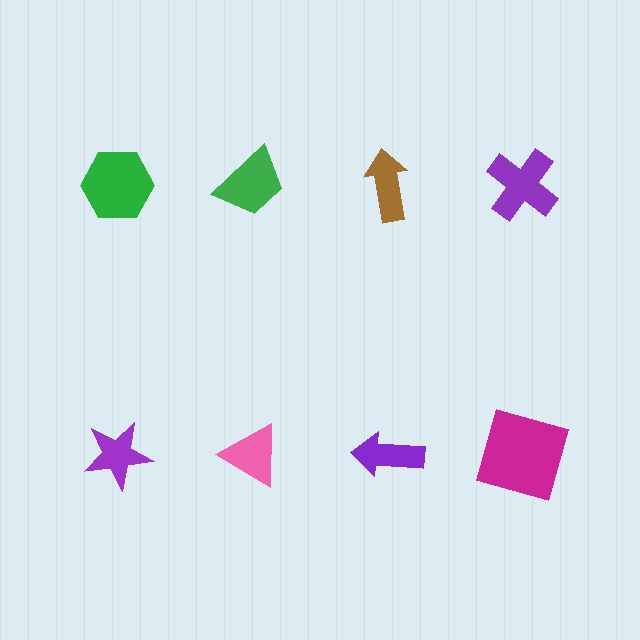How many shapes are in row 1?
4 shapes.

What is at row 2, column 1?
A purple star.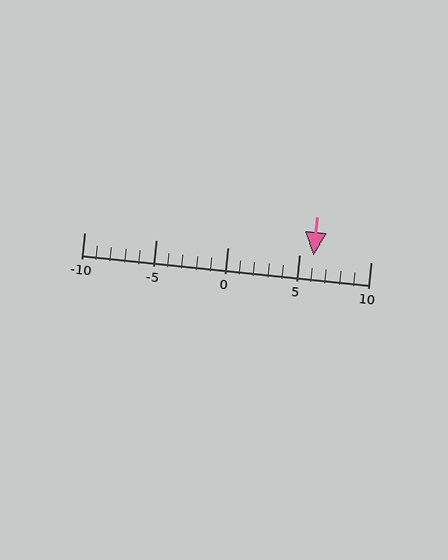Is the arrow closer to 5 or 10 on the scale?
The arrow is closer to 5.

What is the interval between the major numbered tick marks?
The major tick marks are spaced 5 units apart.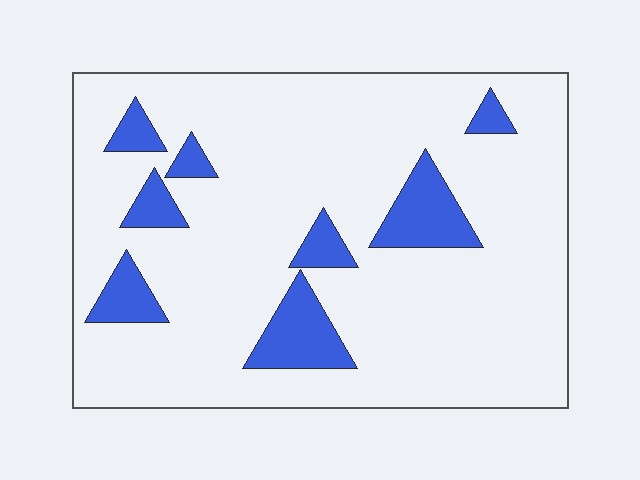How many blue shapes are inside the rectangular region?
8.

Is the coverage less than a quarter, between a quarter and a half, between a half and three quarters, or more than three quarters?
Less than a quarter.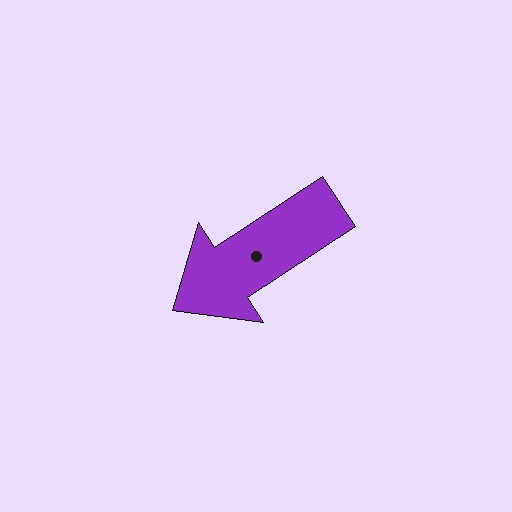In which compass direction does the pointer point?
Southwest.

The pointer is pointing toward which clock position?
Roughly 8 o'clock.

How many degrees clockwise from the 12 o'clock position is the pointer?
Approximately 237 degrees.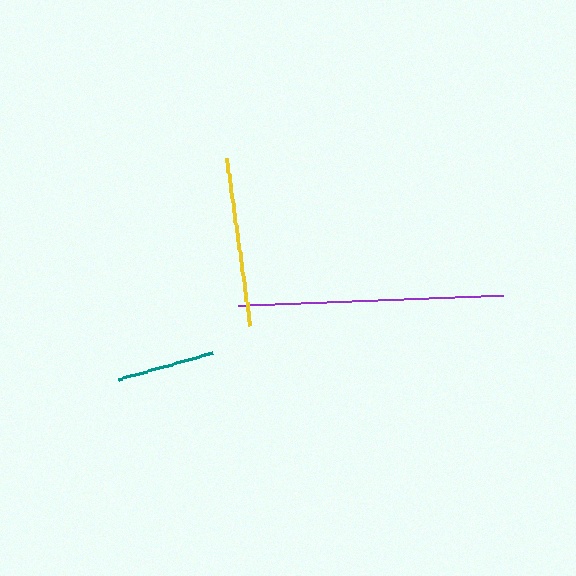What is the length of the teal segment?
The teal segment is approximately 98 pixels long.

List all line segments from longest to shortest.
From longest to shortest: purple, yellow, teal.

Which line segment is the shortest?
The teal line is the shortest at approximately 98 pixels.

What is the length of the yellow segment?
The yellow segment is approximately 169 pixels long.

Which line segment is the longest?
The purple line is the longest at approximately 267 pixels.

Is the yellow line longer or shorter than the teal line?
The yellow line is longer than the teal line.